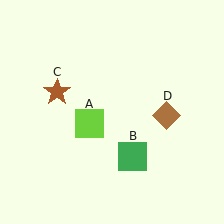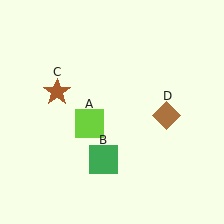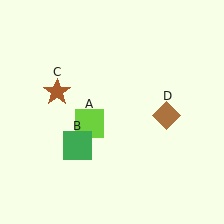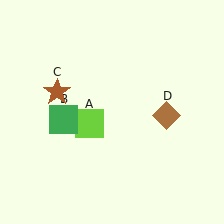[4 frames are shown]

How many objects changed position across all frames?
1 object changed position: green square (object B).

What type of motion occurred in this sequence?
The green square (object B) rotated clockwise around the center of the scene.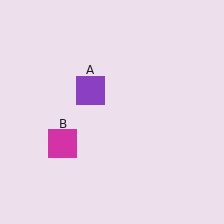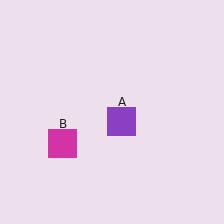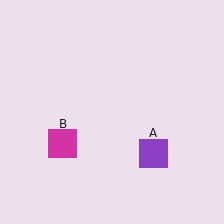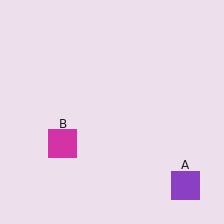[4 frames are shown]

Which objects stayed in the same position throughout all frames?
Magenta square (object B) remained stationary.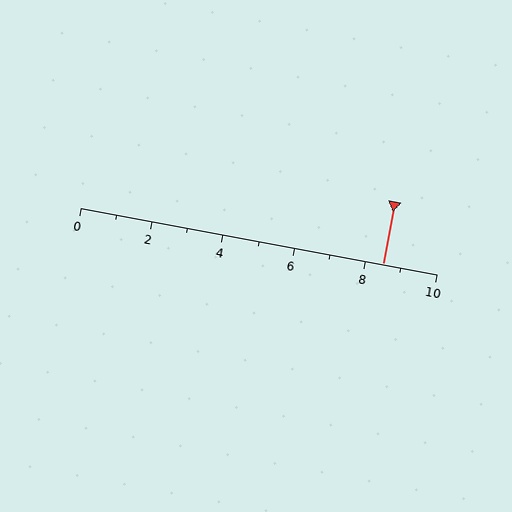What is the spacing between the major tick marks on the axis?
The major ticks are spaced 2 apart.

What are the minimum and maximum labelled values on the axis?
The axis runs from 0 to 10.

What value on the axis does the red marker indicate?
The marker indicates approximately 8.5.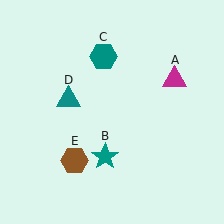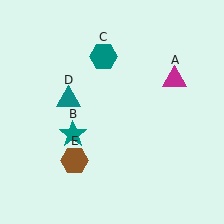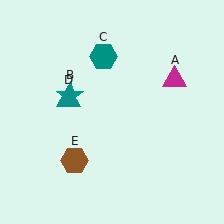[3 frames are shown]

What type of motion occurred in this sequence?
The teal star (object B) rotated clockwise around the center of the scene.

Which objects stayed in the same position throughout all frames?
Magenta triangle (object A) and teal hexagon (object C) and teal triangle (object D) and brown hexagon (object E) remained stationary.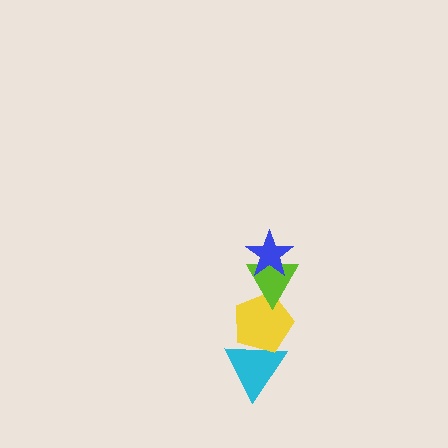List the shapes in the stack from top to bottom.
From top to bottom: the blue star, the lime triangle, the yellow pentagon, the cyan triangle.